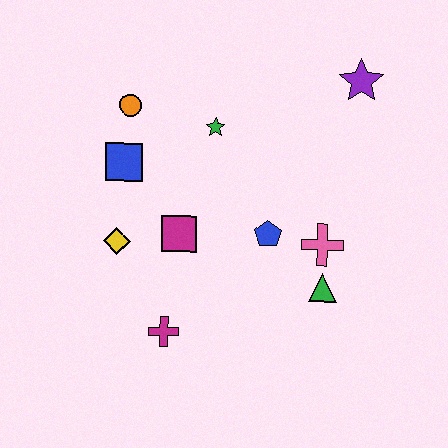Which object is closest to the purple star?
The green star is closest to the purple star.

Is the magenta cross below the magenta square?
Yes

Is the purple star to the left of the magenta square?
No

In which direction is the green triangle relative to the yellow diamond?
The green triangle is to the right of the yellow diamond.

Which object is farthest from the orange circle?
The green triangle is farthest from the orange circle.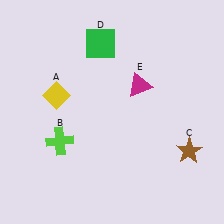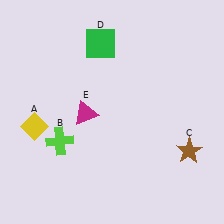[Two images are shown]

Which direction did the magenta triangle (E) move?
The magenta triangle (E) moved left.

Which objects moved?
The objects that moved are: the yellow diamond (A), the magenta triangle (E).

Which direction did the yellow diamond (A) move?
The yellow diamond (A) moved down.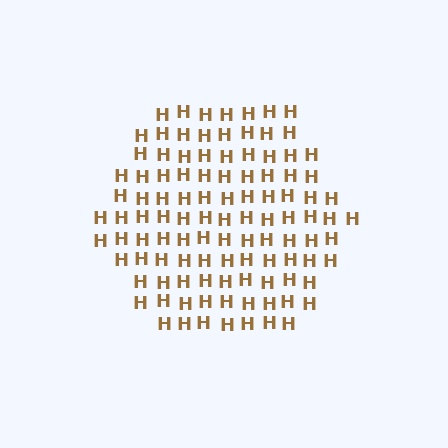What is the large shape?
The large shape is a hexagon.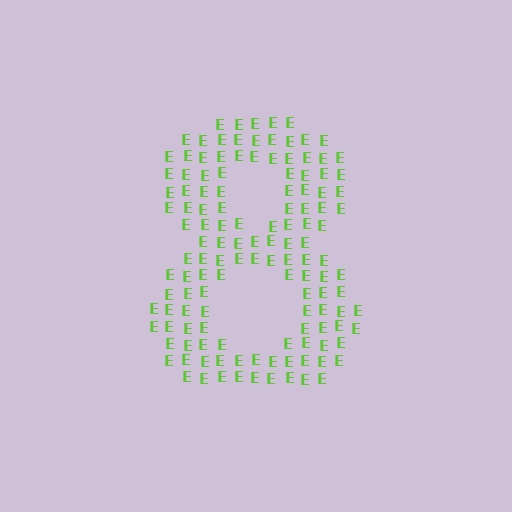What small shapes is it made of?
It is made of small letter E's.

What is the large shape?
The large shape is the digit 8.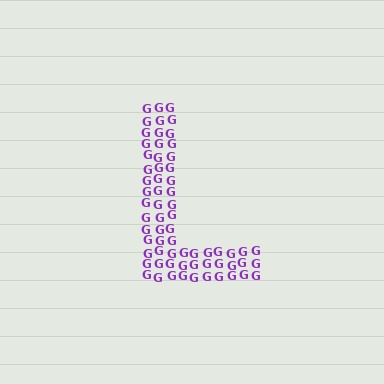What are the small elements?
The small elements are letter G's.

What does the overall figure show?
The overall figure shows the letter L.